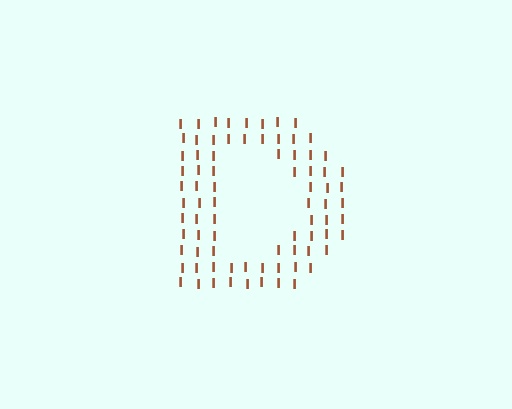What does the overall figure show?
The overall figure shows the letter D.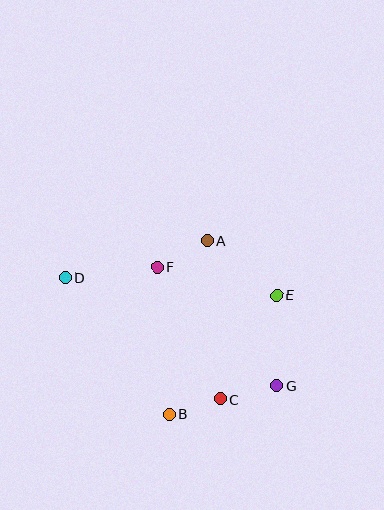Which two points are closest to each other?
Points B and C are closest to each other.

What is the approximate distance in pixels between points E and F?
The distance between E and F is approximately 123 pixels.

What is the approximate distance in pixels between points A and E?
The distance between A and E is approximately 88 pixels.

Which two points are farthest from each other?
Points D and G are farthest from each other.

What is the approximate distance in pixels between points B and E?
The distance between B and E is approximately 160 pixels.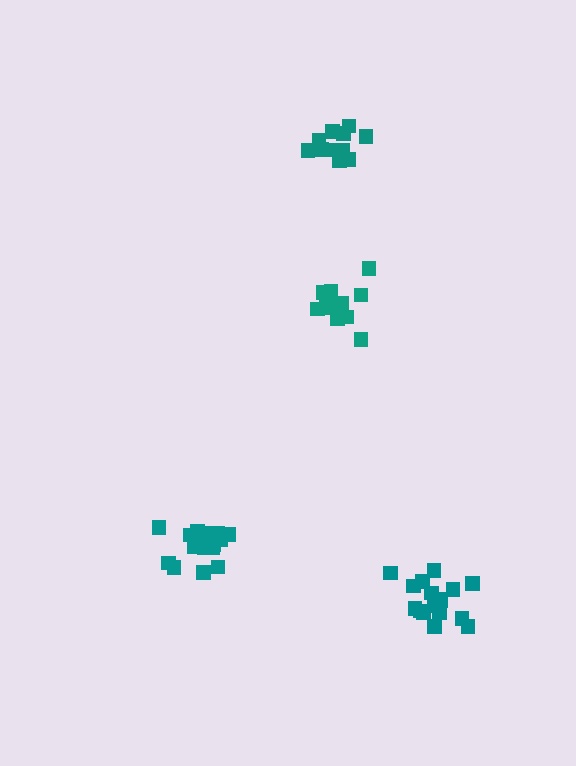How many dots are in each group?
Group 1: 17 dots, Group 2: 17 dots, Group 3: 13 dots, Group 4: 11 dots (58 total).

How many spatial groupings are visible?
There are 4 spatial groupings.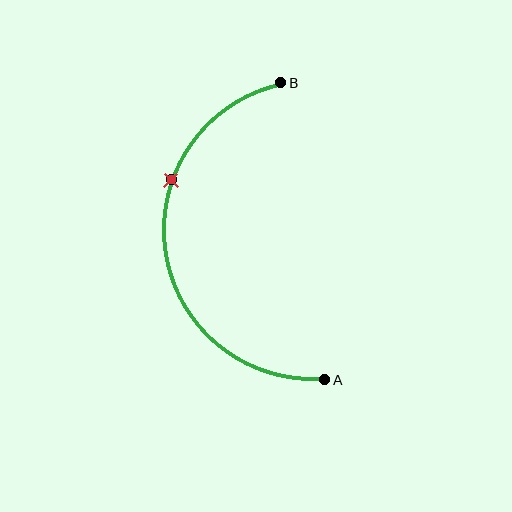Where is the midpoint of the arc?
The arc midpoint is the point on the curve farthest from the straight line joining A and B. It sits to the left of that line.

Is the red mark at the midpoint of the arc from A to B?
No. The red mark lies on the arc but is closer to endpoint B. The arc midpoint would be at the point on the curve equidistant along the arc from both A and B.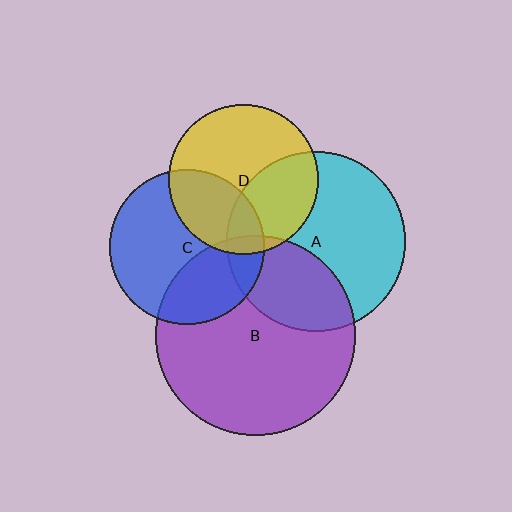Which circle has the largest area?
Circle B (purple).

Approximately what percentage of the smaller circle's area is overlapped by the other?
Approximately 35%.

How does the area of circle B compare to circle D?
Approximately 1.8 times.